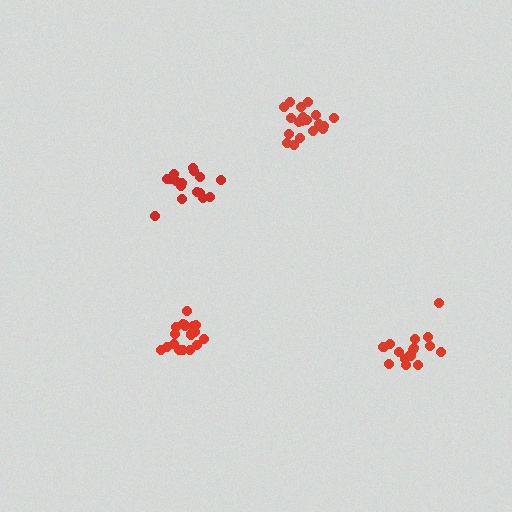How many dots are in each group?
Group 1: 16 dots, Group 2: 16 dots, Group 3: 19 dots, Group 4: 17 dots (68 total).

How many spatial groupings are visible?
There are 4 spatial groupings.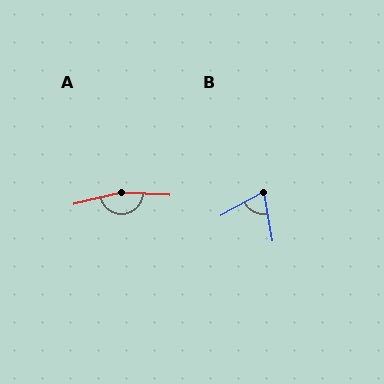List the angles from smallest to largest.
B (71°), A (163°).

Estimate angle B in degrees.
Approximately 71 degrees.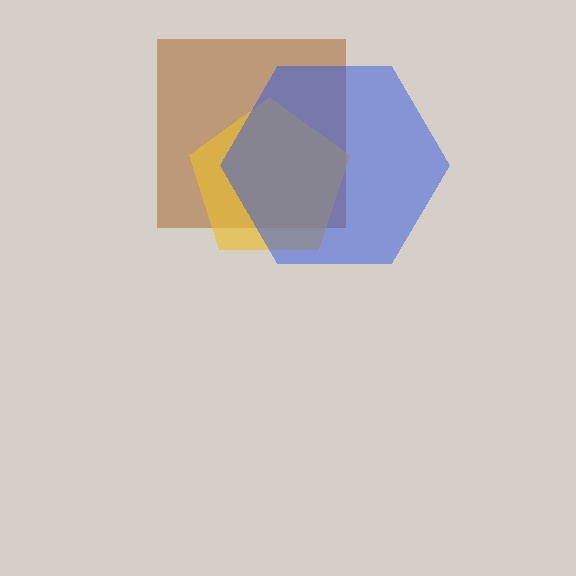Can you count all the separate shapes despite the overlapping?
Yes, there are 3 separate shapes.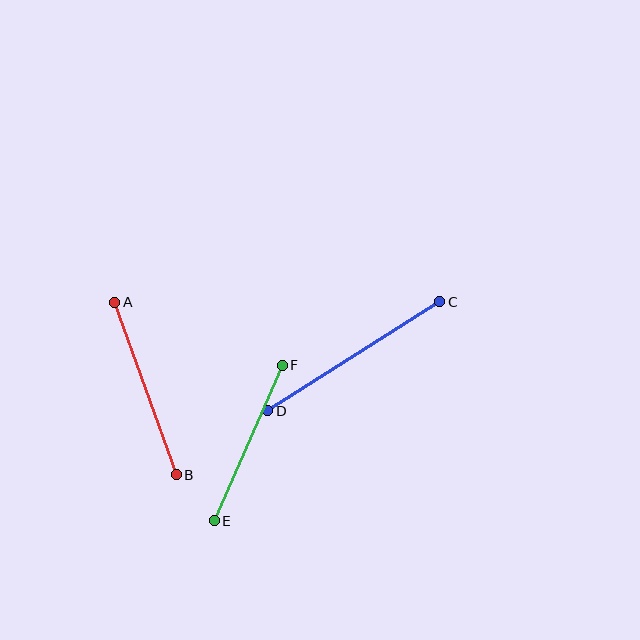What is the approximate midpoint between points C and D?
The midpoint is at approximately (354, 356) pixels.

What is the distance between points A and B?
The distance is approximately 183 pixels.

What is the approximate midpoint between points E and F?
The midpoint is at approximately (248, 443) pixels.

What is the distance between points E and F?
The distance is approximately 170 pixels.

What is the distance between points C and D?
The distance is approximately 204 pixels.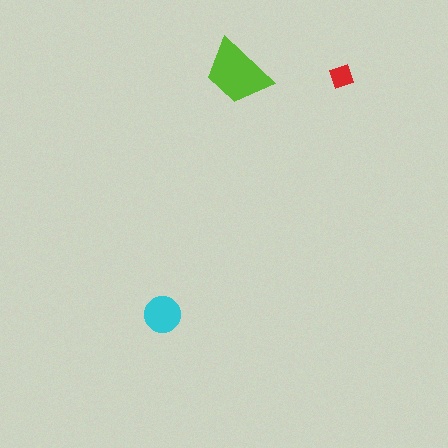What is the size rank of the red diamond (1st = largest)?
3rd.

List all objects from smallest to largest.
The red diamond, the cyan circle, the lime trapezoid.